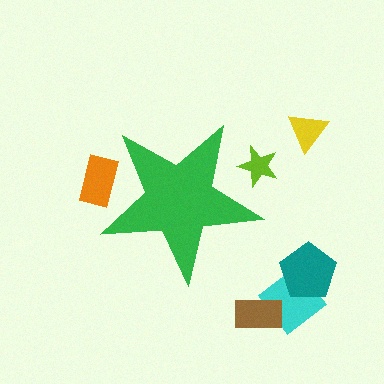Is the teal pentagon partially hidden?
No, the teal pentagon is fully visible.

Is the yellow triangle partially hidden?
No, the yellow triangle is fully visible.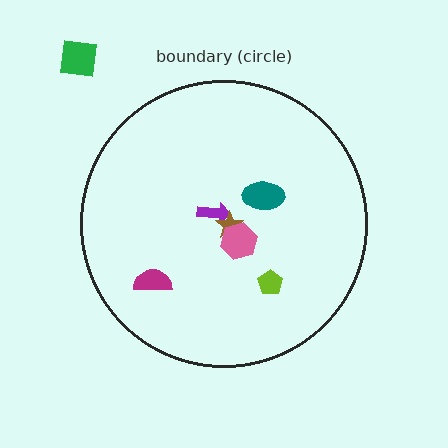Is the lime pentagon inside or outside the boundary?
Inside.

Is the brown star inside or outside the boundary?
Inside.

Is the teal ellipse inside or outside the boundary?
Inside.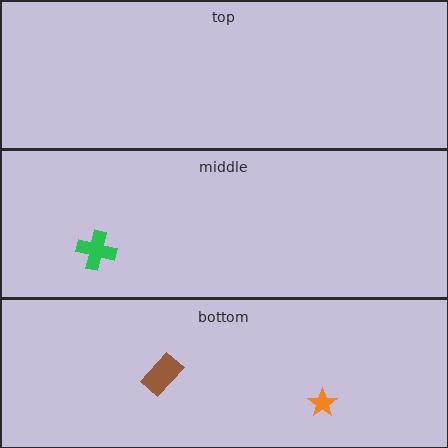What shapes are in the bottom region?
The brown rectangle, the orange star.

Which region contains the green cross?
The middle region.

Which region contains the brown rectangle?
The bottom region.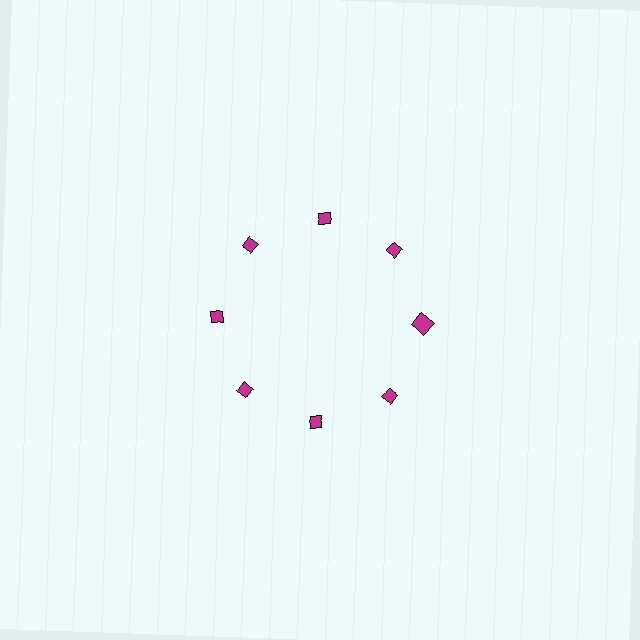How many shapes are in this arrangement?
There are 8 shapes arranged in a ring pattern.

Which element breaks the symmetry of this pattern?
The magenta square at roughly the 3 o'clock position breaks the symmetry. All other shapes are magenta diamonds.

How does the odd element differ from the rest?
It has a different shape: square instead of diamond.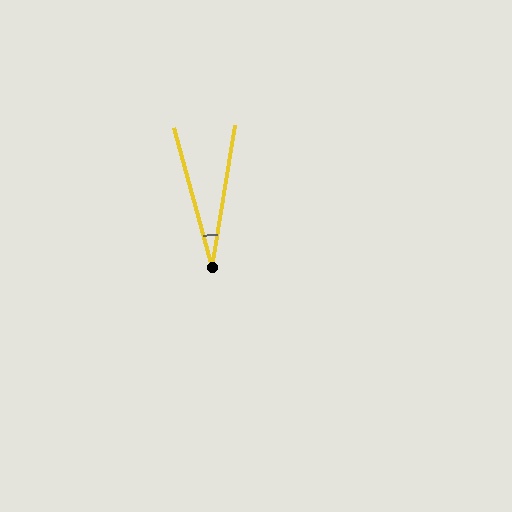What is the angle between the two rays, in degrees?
Approximately 24 degrees.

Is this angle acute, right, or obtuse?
It is acute.